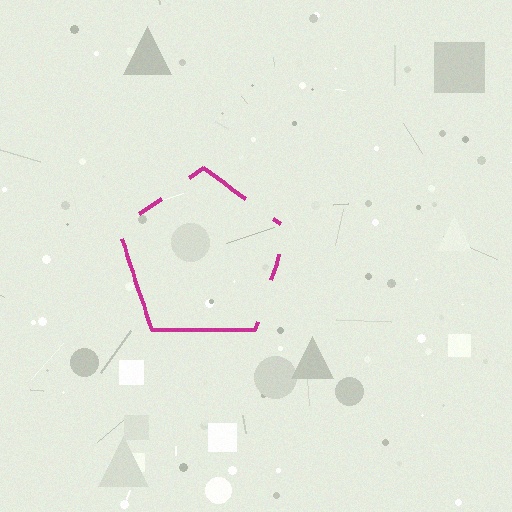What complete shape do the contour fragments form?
The contour fragments form a pentagon.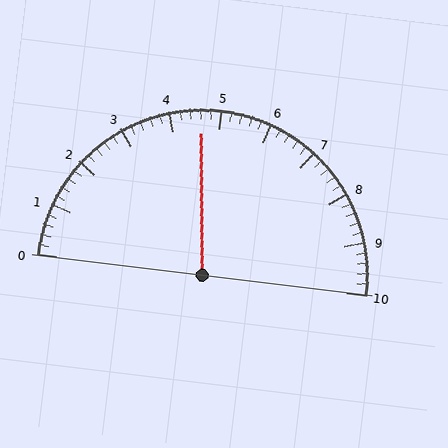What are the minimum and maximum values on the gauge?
The gauge ranges from 0 to 10.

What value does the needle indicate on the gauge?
The needle indicates approximately 4.6.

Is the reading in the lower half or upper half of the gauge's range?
The reading is in the lower half of the range (0 to 10).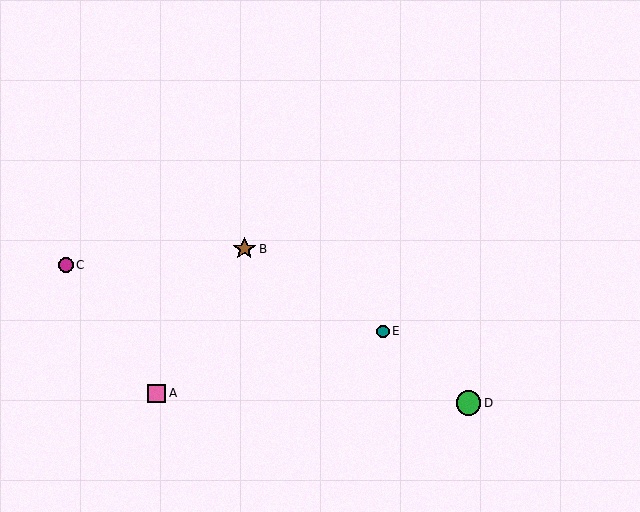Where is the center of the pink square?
The center of the pink square is at (157, 393).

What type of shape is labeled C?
Shape C is a magenta circle.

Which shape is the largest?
The green circle (labeled D) is the largest.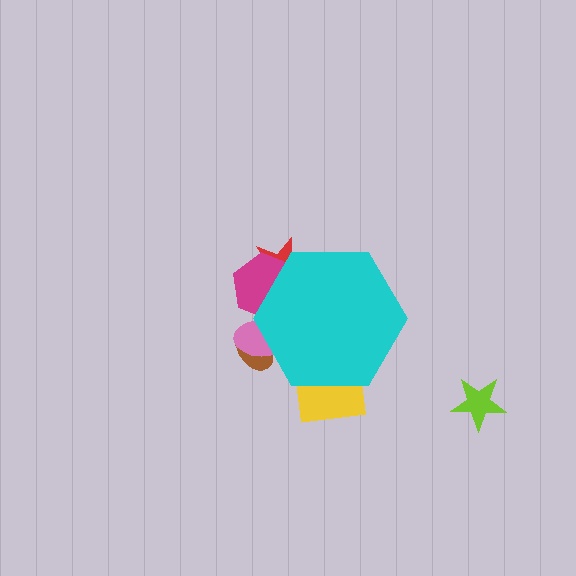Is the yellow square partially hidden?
Yes, the yellow square is partially hidden behind the cyan hexagon.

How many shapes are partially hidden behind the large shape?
5 shapes are partially hidden.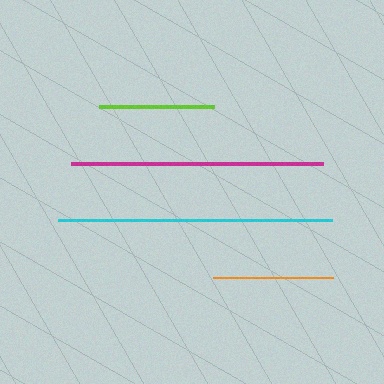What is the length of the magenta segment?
The magenta segment is approximately 252 pixels long.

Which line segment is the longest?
The cyan line is the longest at approximately 274 pixels.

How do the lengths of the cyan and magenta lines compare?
The cyan and magenta lines are approximately the same length.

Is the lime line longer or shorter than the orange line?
The orange line is longer than the lime line.